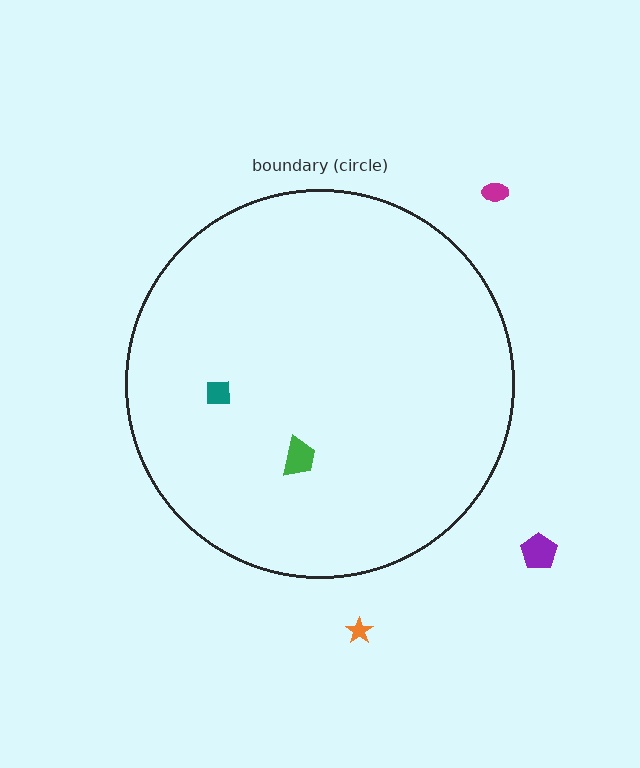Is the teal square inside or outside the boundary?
Inside.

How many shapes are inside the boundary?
2 inside, 3 outside.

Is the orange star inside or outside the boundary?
Outside.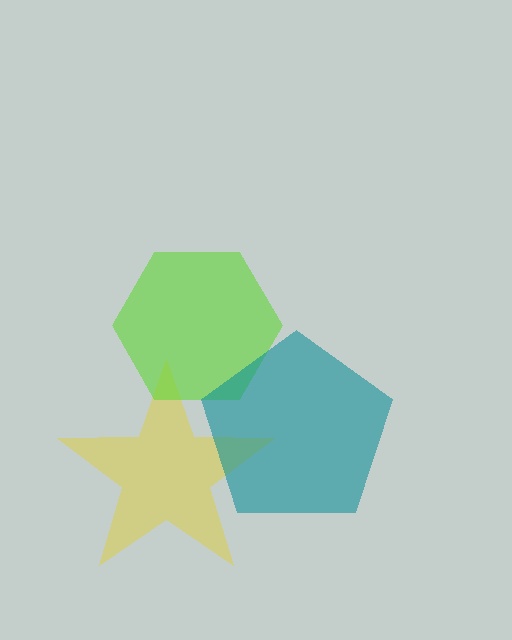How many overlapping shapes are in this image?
There are 3 overlapping shapes in the image.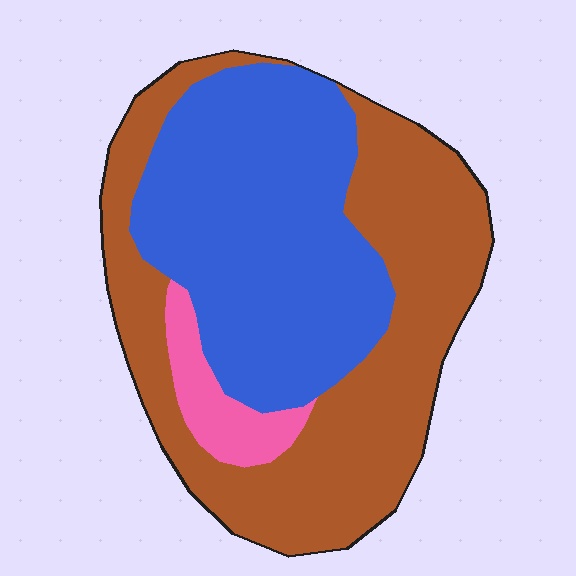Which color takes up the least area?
Pink, at roughly 5%.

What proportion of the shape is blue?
Blue takes up about two fifths (2/5) of the shape.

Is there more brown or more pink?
Brown.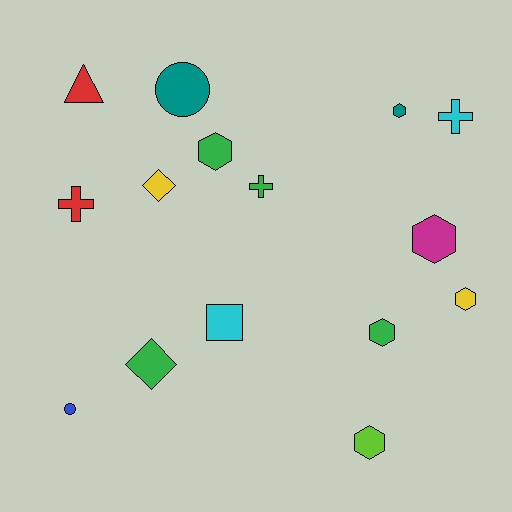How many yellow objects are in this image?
There are 2 yellow objects.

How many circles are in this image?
There are 2 circles.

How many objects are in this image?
There are 15 objects.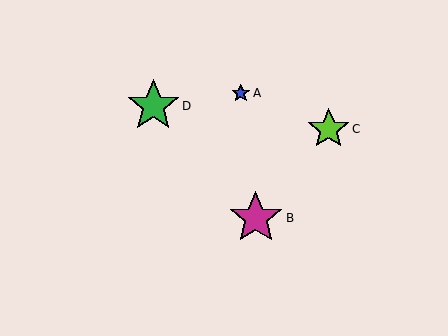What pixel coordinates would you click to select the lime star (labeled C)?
Click at (329, 129) to select the lime star C.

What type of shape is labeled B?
Shape B is a magenta star.